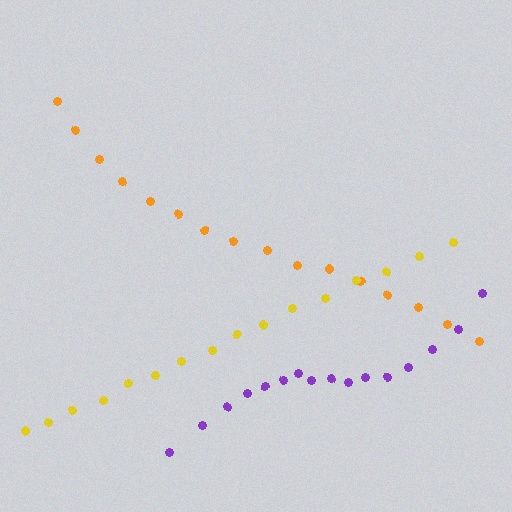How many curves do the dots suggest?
There are 3 distinct paths.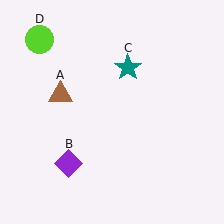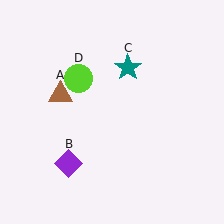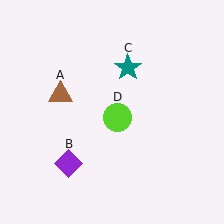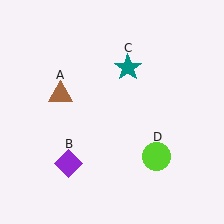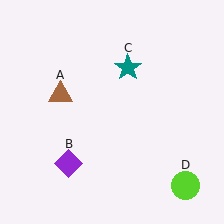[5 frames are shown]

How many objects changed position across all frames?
1 object changed position: lime circle (object D).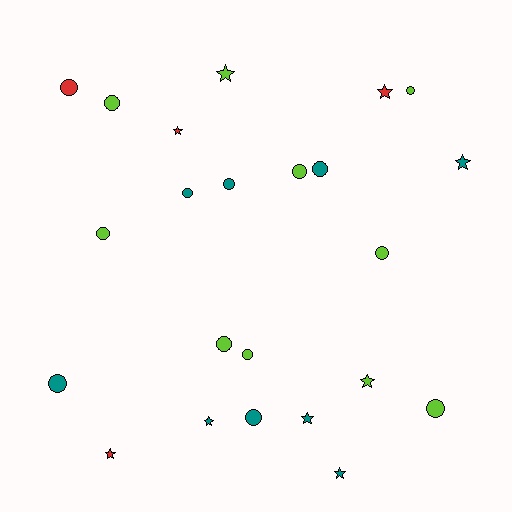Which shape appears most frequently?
Circle, with 14 objects.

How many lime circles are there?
There are 8 lime circles.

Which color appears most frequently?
Lime, with 10 objects.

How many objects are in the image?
There are 23 objects.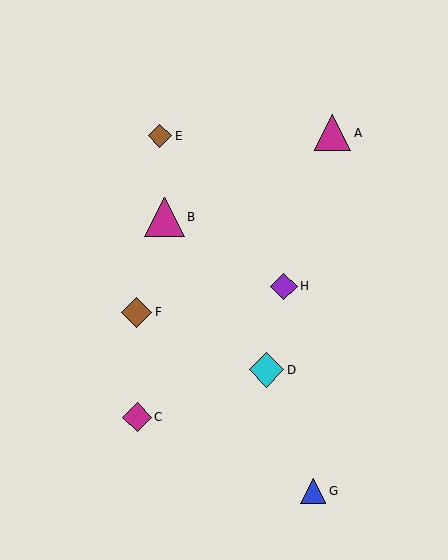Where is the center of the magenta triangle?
The center of the magenta triangle is at (165, 217).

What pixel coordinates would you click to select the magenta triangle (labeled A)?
Click at (332, 133) to select the magenta triangle A.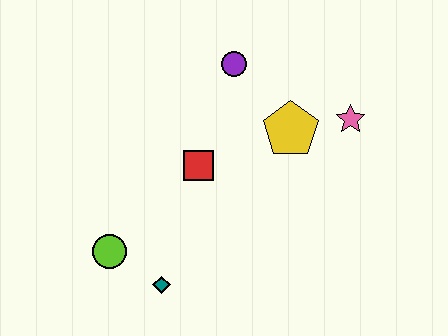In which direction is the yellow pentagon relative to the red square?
The yellow pentagon is to the right of the red square.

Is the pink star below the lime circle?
No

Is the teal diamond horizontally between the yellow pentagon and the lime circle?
Yes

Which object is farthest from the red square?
The pink star is farthest from the red square.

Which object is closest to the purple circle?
The yellow pentagon is closest to the purple circle.